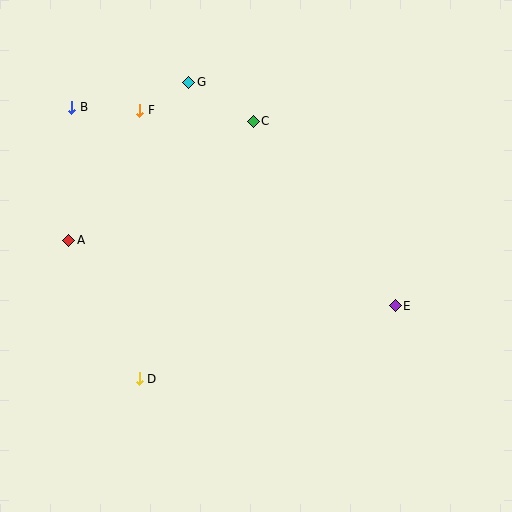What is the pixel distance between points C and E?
The distance between C and E is 233 pixels.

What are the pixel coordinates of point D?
Point D is at (139, 379).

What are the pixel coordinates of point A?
Point A is at (69, 240).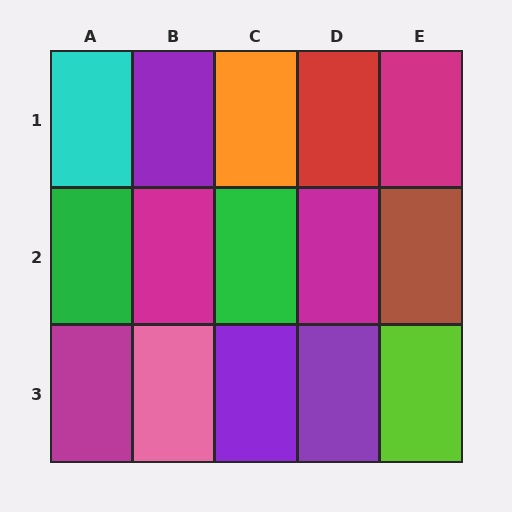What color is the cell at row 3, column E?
Lime.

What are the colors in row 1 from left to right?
Cyan, purple, orange, red, magenta.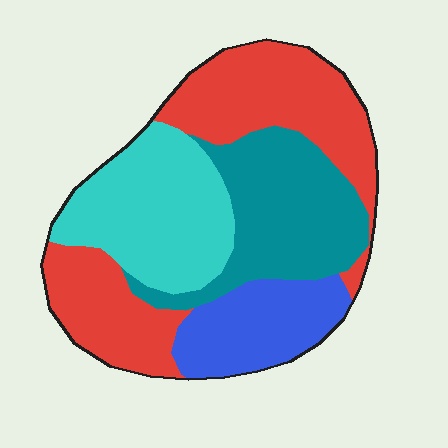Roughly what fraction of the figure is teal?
Teal covers around 25% of the figure.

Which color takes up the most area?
Red, at roughly 35%.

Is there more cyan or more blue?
Cyan.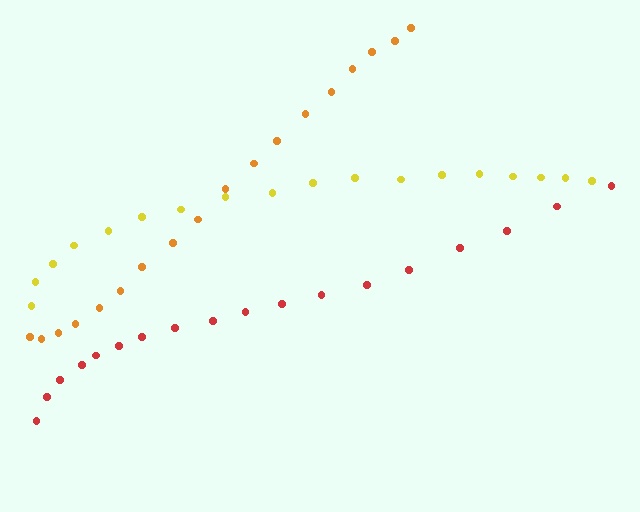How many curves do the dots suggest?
There are 3 distinct paths.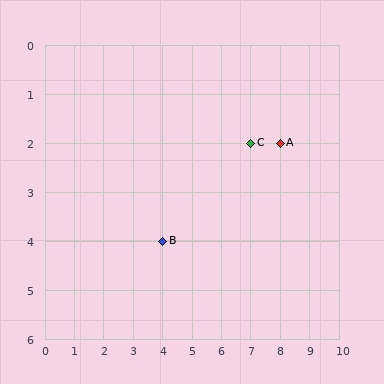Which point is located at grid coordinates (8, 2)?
Point A is at (8, 2).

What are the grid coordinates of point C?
Point C is at grid coordinates (7, 2).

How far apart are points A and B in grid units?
Points A and B are 4 columns and 2 rows apart (about 4.5 grid units diagonally).